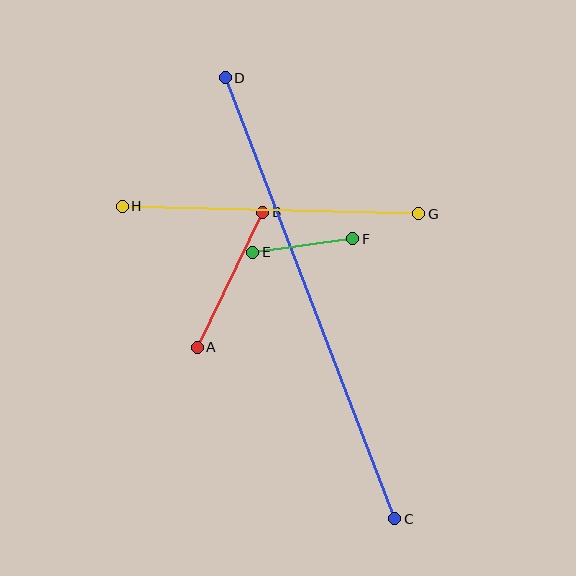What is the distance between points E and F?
The distance is approximately 101 pixels.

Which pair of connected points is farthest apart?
Points C and D are farthest apart.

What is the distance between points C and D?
The distance is approximately 472 pixels.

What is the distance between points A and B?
The distance is approximately 150 pixels.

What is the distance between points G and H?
The distance is approximately 297 pixels.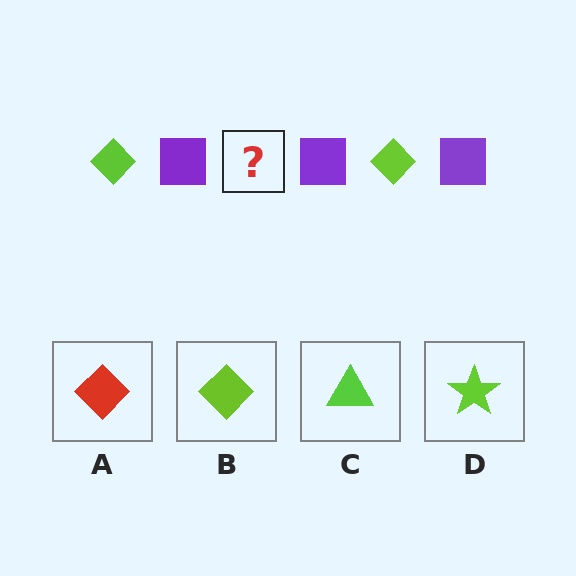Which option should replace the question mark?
Option B.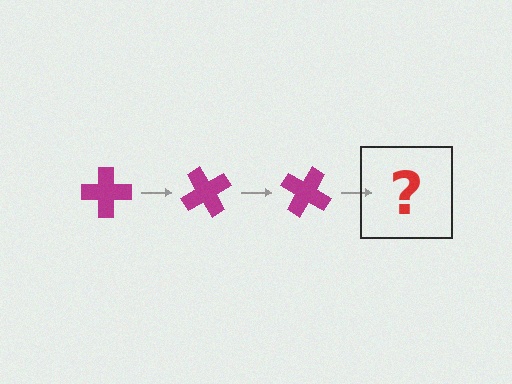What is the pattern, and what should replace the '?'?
The pattern is that the cross rotates 60 degrees each step. The '?' should be a magenta cross rotated 180 degrees.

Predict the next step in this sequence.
The next step is a magenta cross rotated 180 degrees.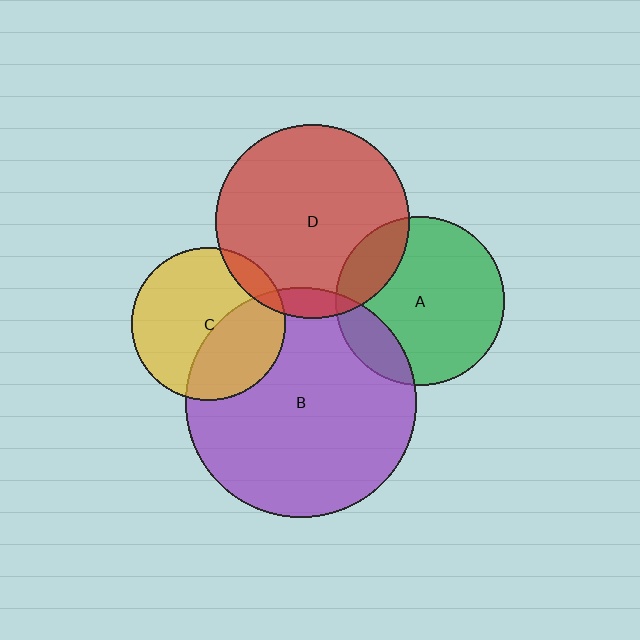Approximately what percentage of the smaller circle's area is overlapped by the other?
Approximately 10%.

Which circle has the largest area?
Circle B (purple).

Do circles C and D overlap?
Yes.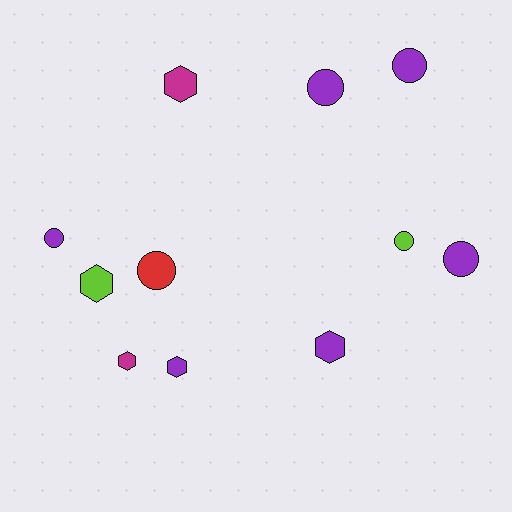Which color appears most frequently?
Purple, with 6 objects.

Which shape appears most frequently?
Circle, with 6 objects.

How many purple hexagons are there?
There are 2 purple hexagons.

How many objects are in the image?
There are 11 objects.